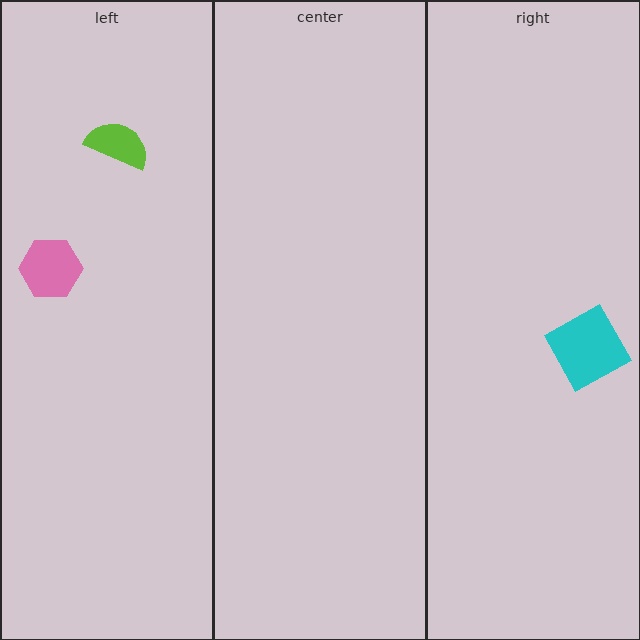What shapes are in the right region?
The cyan square.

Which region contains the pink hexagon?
The left region.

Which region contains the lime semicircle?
The left region.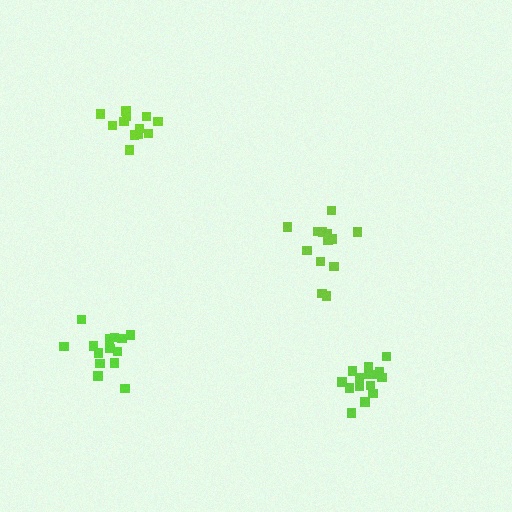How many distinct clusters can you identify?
There are 4 distinct clusters.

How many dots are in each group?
Group 1: 12 dots, Group 2: 15 dots, Group 3: 13 dots, Group 4: 14 dots (54 total).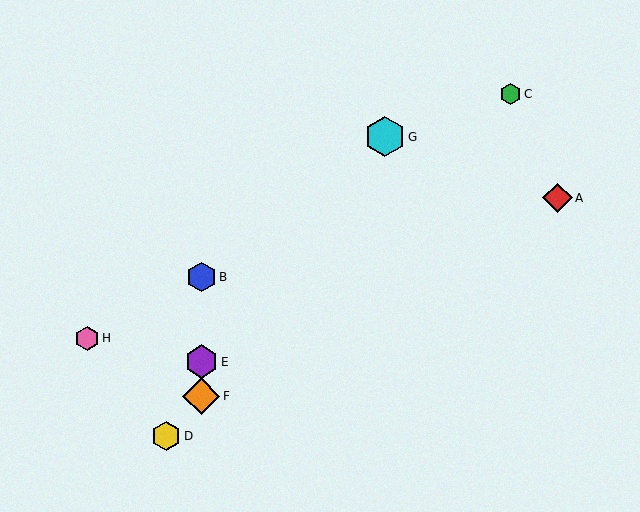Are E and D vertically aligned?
No, E is at x≈201 and D is at x≈166.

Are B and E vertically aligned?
Yes, both are at x≈201.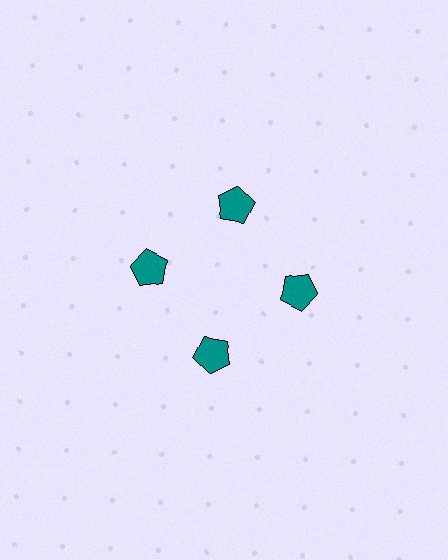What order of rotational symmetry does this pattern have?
This pattern has 4-fold rotational symmetry.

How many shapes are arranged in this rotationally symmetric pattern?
There are 4 shapes, arranged in 4 groups of 1.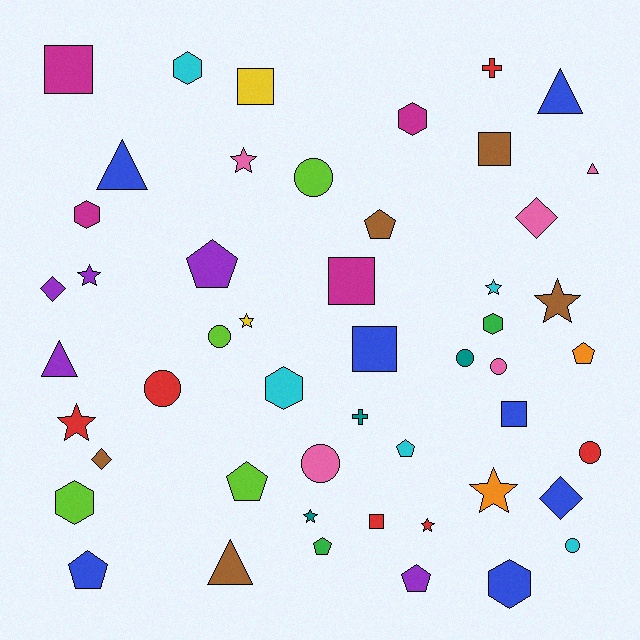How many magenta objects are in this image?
There are 4 magenta objects.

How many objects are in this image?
There are 50 objects.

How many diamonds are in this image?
There are 4 diamonds.